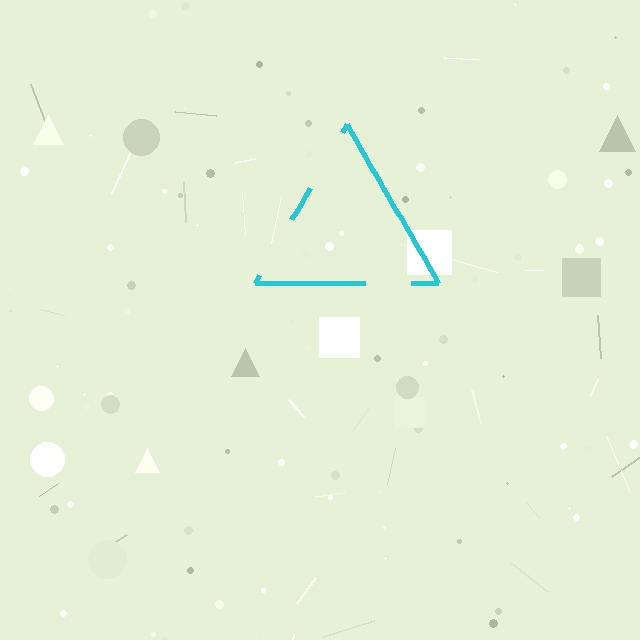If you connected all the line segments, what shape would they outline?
They would outline a triangle.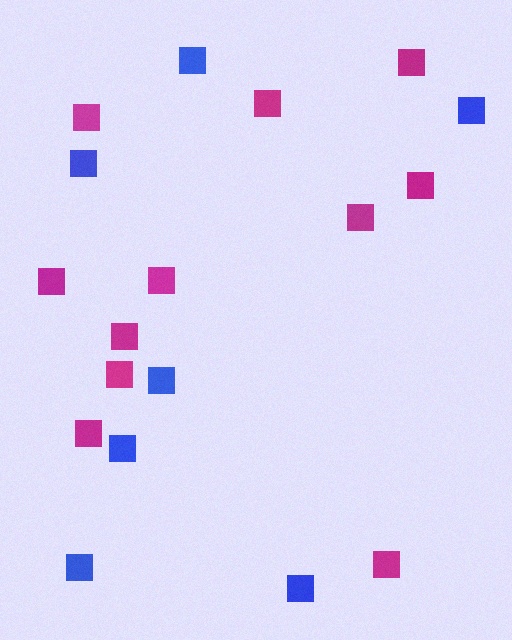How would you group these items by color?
There are 2 groups: one group of blue squares (7) and one group of magenta squares (11).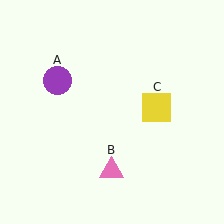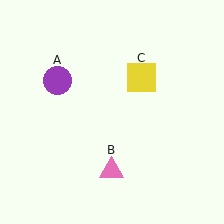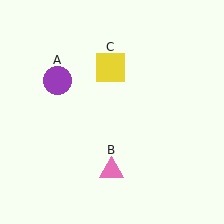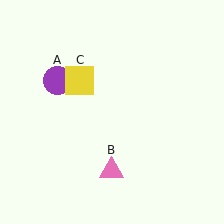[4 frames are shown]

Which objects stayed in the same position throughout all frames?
Purple circle (object A) and pink triangle (object B) remained stationary.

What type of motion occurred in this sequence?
The yellow square (object C) rotated counterclockwise around the center of the scene.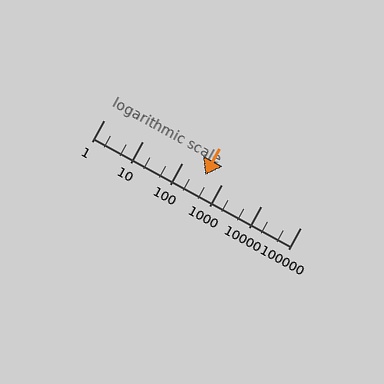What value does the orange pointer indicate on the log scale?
The pointer indicates approximately 370.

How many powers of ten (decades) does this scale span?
The scale spans 5 decades, from 1 to 100000.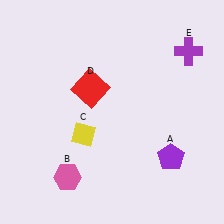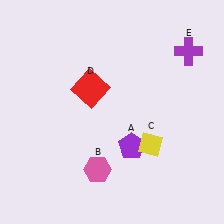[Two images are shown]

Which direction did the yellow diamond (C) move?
The yellow diamond (C) moved right.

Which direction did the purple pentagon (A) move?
The purple pentagon (A) moved left.